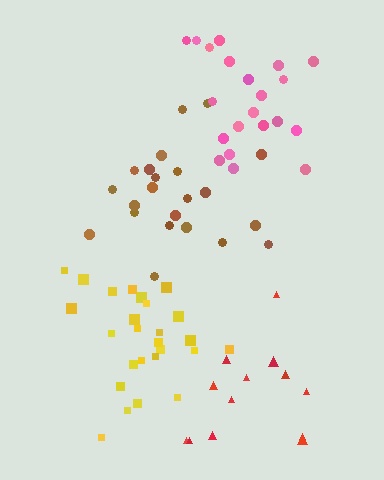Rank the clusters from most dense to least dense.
yellow, pink, red, brown.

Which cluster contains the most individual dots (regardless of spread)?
Yellow (26).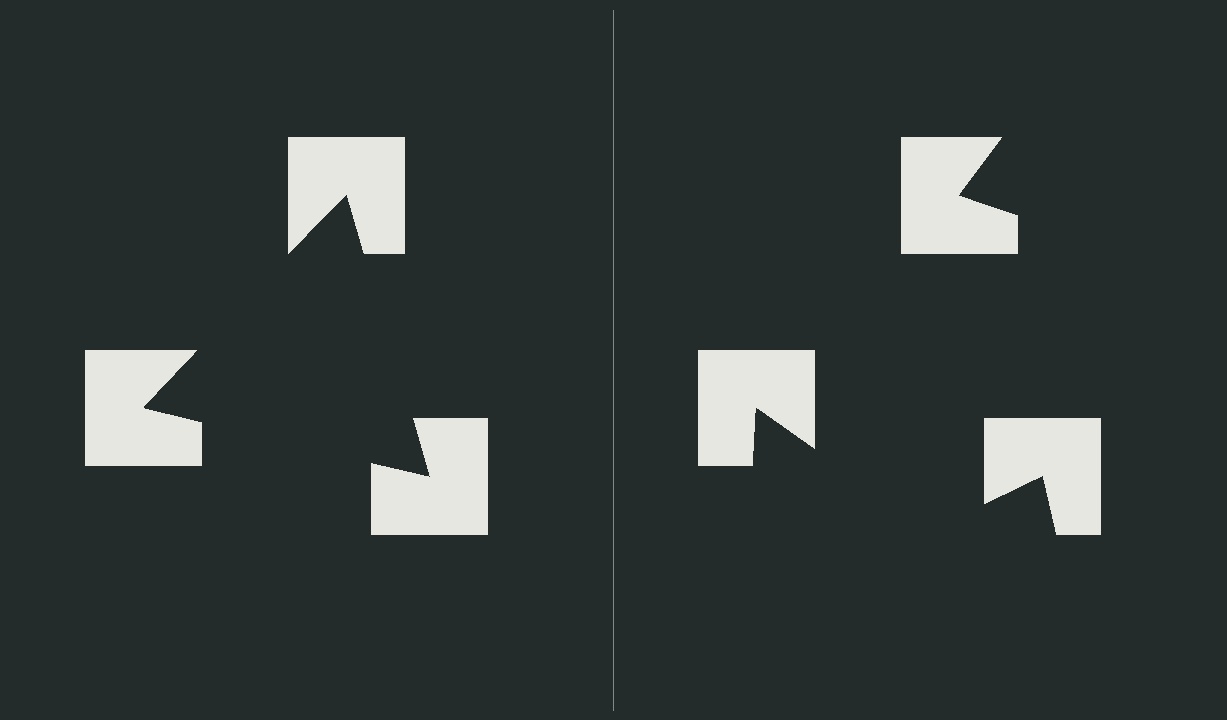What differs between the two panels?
The notched squares are positioned identically on both sides; only the wedge orientations differ. On the left they align to a triangle; on the right they are misaligned.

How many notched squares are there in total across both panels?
6 — 3 on each side.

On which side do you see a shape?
An illusory triangle appears on the left side. On the right side the wedge cuts are rotated, so no coherent shape forms.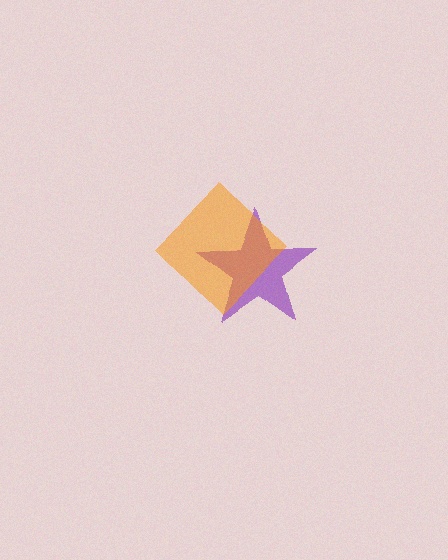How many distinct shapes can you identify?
There are 2 distinct shapes: a purple star, an orange diamond.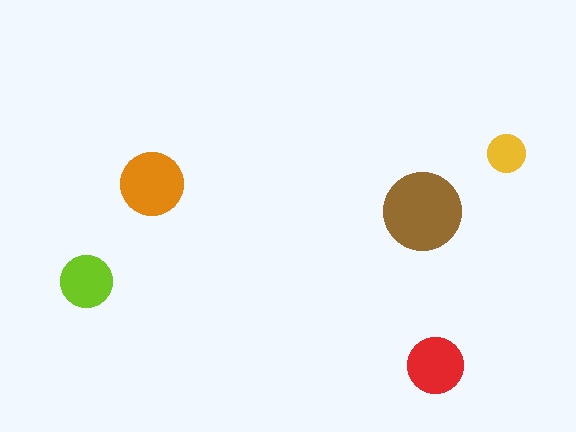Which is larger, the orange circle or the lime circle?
The orange one.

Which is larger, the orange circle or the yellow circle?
The orange one.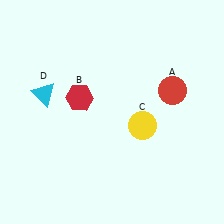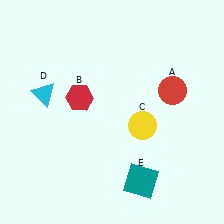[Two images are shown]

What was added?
A teal square (E) was added in Image 2.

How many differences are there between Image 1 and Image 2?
There is 1 difference between the two images.